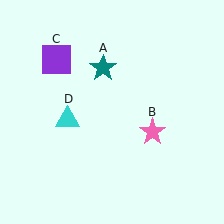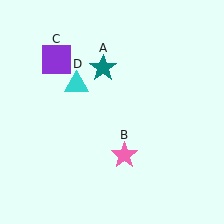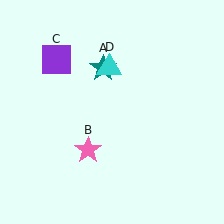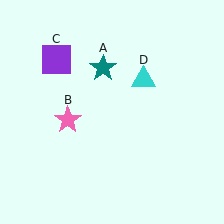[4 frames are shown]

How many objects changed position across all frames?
2 objects changed position: pink star (object B), cyan triangle (object D).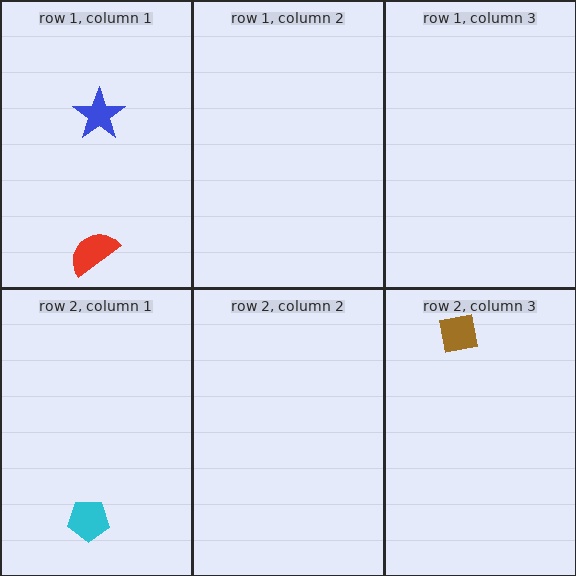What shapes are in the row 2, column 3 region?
The brown square.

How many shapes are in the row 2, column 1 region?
1.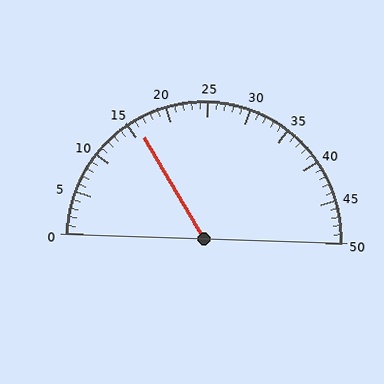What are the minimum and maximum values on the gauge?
The gauge ranges from 0 to 50.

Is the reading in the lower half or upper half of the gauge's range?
The reading is in the lower half of the range (0 to 50).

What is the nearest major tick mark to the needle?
The nearest major tick mark is 15.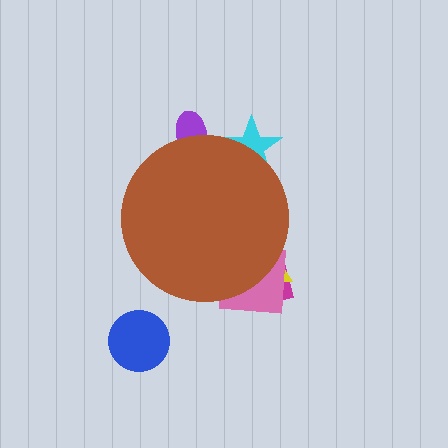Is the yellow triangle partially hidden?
Yes, the yellow triangle is partially hidden behind the brown circle.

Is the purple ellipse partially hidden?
Yes, the purple ellipse is partially hidden behind the brown circle.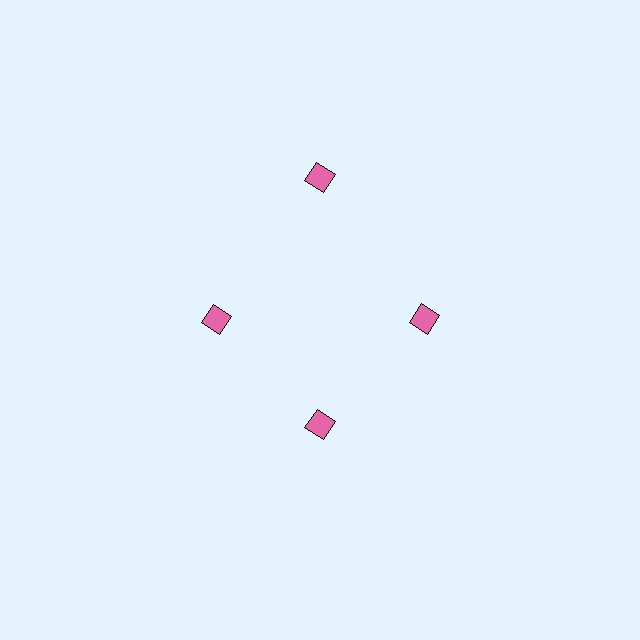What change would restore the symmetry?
The symmetry would be restored by moving it inward, back onto the ring so that all 4 diamonds sit at equal angles and equal distance from the center.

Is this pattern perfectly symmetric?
No. The 4 pink diamonds are arranged in a ring, but one element near the 12 o'clock position is pushed outward from the center, breaking the 4-fold rotational symmetry.